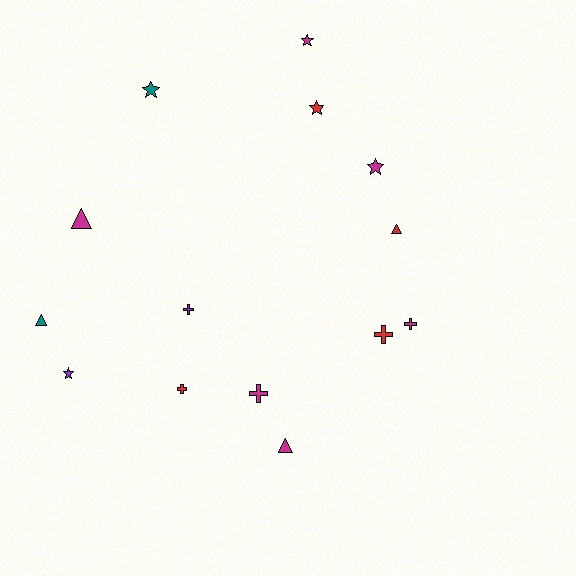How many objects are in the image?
There are 14 objects.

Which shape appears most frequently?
Star, with 5 objects.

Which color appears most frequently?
Magenta, with 6 objects.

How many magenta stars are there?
There are 2 magenta stars.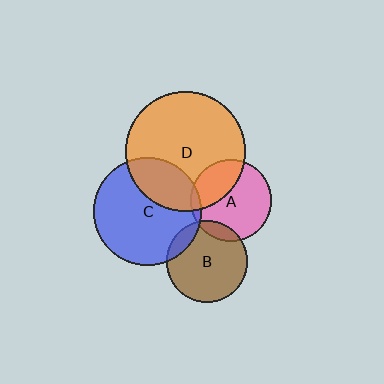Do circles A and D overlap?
Yes.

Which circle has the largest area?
Circle D (orange).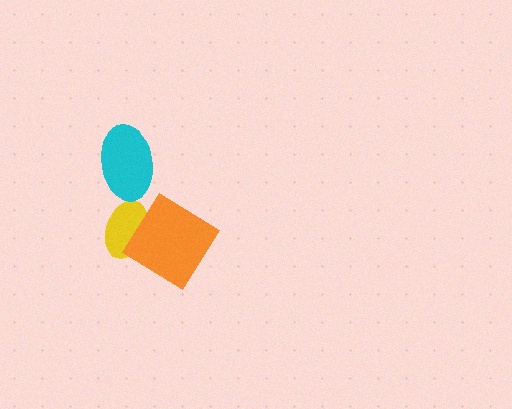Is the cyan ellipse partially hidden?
No, no other shape covers it.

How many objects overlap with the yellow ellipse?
1 object overlaps with the yellow ellipse.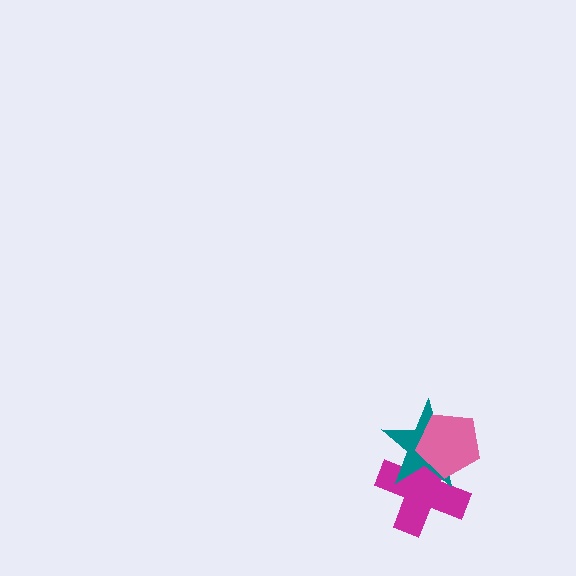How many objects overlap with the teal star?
2 objects overlap with the teal star.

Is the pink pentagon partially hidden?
No, no other shape covers it.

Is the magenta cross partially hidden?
Yes, it is partially covered by another shape.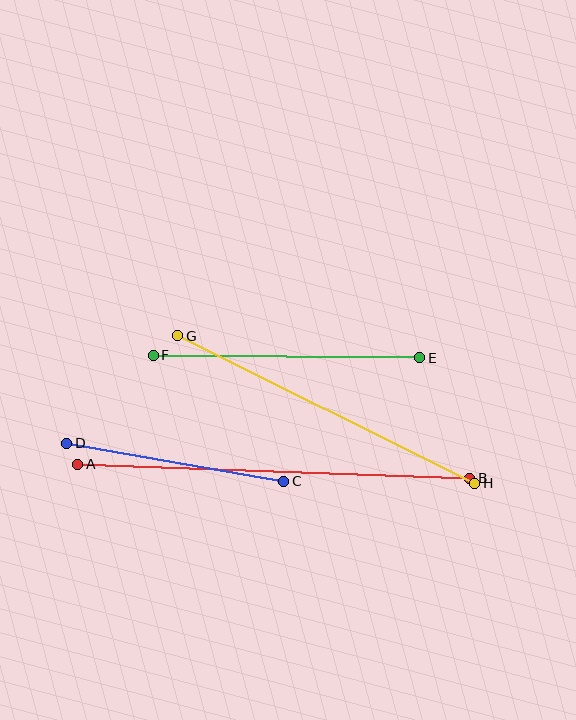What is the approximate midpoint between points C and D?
The midpoint is at approximately (175, 462) pixels.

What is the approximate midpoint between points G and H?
The midpoint is at approximately (326, 409) pixels.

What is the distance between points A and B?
The distance is approximately 392 pixels.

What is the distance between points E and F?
The distance is approximately 266 pixels.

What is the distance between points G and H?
The distance is approximately 332 pixels.